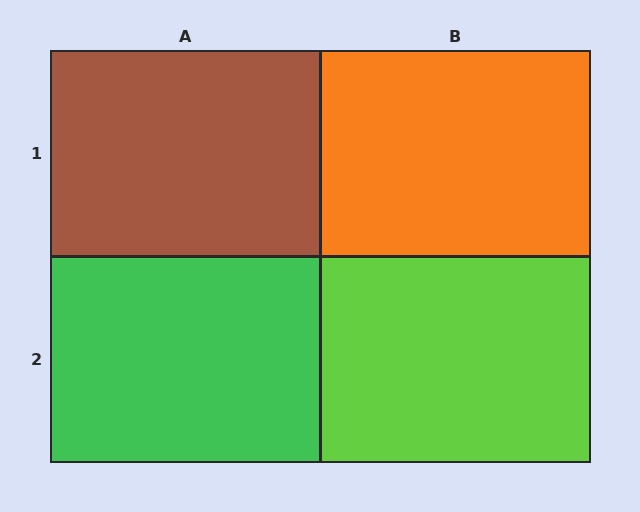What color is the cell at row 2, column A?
Green.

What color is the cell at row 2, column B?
Lime.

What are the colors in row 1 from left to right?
Brown, orange.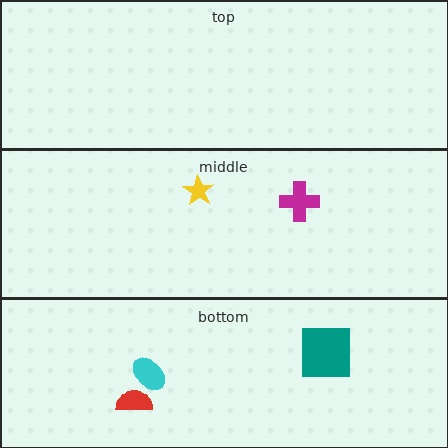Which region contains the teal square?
The bottom region.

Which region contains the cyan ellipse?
The bottom region.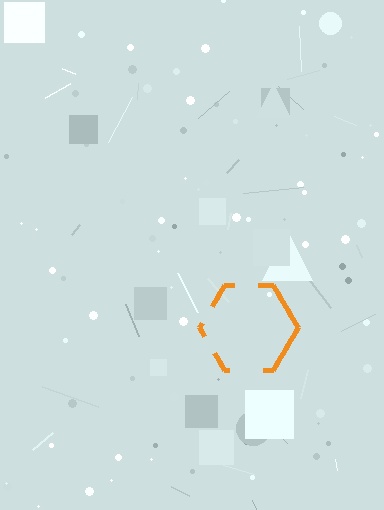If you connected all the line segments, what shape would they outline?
They would outline a hexagon.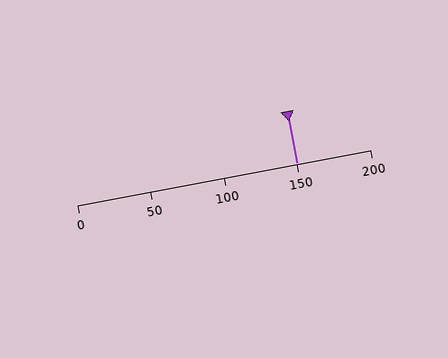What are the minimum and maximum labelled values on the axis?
The axis runs from 0 to 200.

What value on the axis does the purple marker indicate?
The marker indicates approximately 150.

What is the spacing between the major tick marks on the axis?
The major ticks are spaced 50 apart.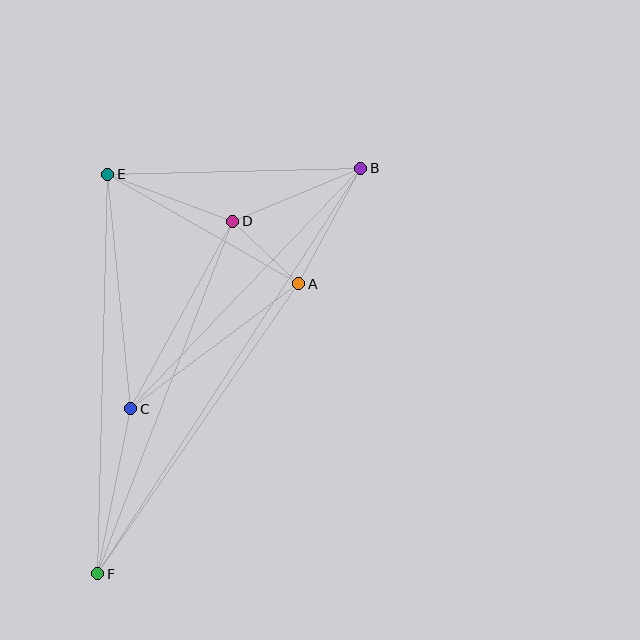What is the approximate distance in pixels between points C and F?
The distance between C and F is approximately 168 pixels.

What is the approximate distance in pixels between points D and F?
The distance between D and F is approximately 378 pixels.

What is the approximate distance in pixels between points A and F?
The distance between A and F is approximately 353 pixels.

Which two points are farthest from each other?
Points B and F are farthest from each other.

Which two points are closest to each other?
Points A and D are closest to each other.